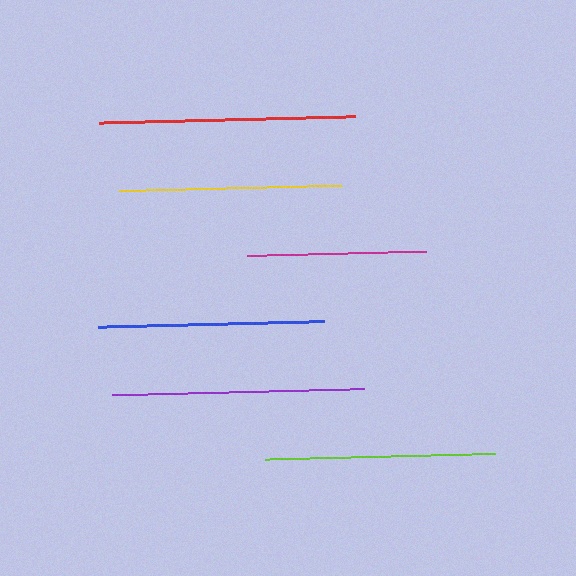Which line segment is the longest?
The red line is the longest at approximately 256 pixels.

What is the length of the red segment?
The red segment is approximately 256 pixels long.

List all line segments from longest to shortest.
From longest to shortest: red, purple, lime, blue, yellow, magenta.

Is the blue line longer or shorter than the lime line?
The lime line is longer than the blue line.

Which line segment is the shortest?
The magenta line is the shortest at approximately 180 pixels.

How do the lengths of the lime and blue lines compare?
The lime and blue lines are approximately the same length.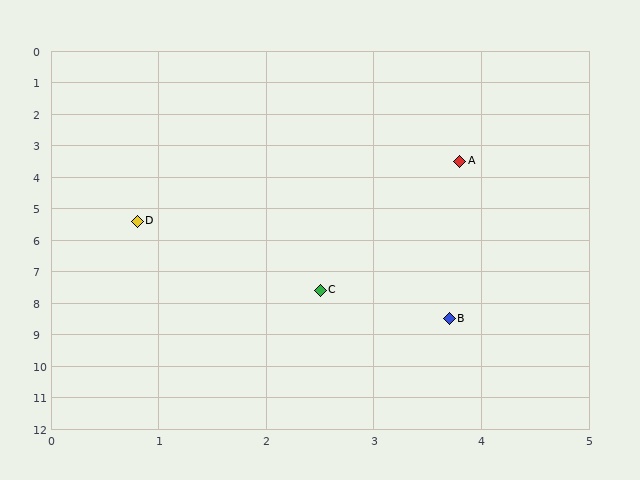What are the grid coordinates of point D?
Point D is at approximately (0.8, 5.4).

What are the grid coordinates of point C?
Point C is at approximately (2.5, 7.6).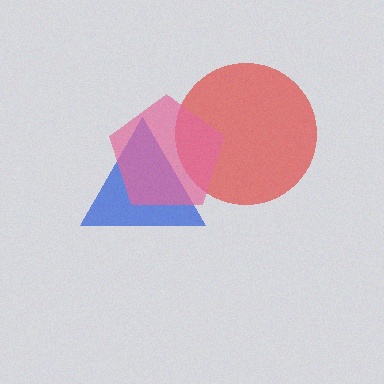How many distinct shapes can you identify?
There are 3 distinct shapes: a red circle, a blue triangle, a pink pentagon.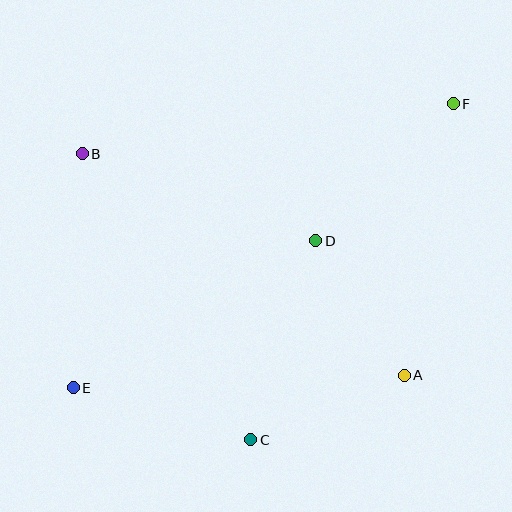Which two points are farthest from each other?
Points E and F are farthest from each other.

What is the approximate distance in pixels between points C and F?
The distance between C and F is approximately 392 pixels.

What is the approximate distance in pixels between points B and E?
The distance between B and E is approximately 234 pixels.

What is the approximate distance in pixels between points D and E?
The distance between D and E is approximately 284 pixels.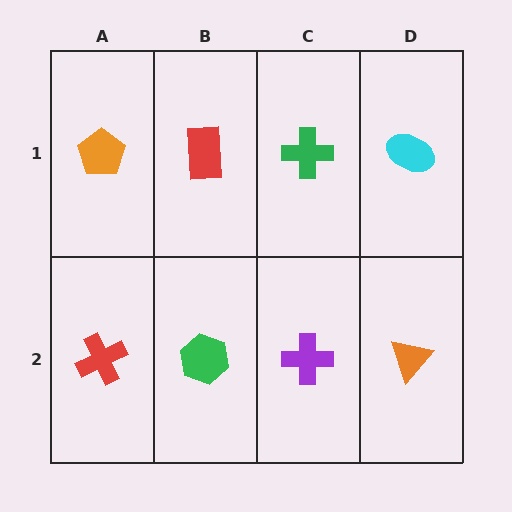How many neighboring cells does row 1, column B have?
3.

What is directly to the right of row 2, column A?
A green hexagon.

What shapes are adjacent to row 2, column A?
An orange pentagon (row 1, column A), a green hexagon (row 2, column B).